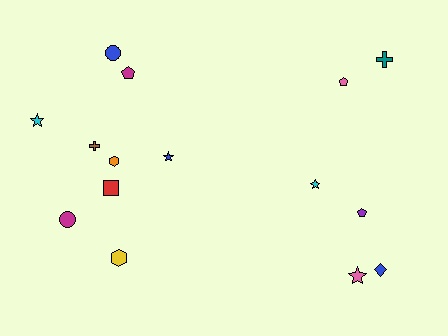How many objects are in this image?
There are 15 objects.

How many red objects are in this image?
There is 1 red object.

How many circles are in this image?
There are 2 circles.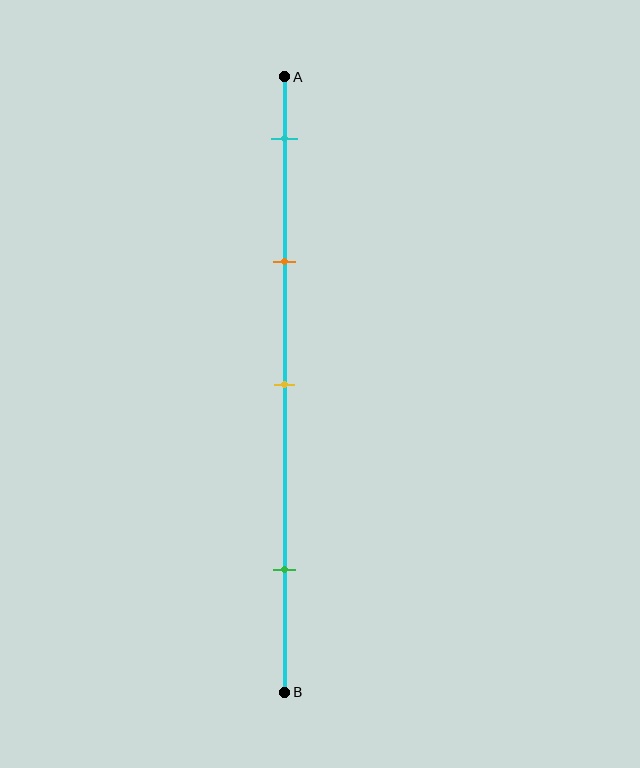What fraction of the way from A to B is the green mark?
The green mark is approximately 80% (0.8) of the way from A to B.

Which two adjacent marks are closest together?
The cyan and orange marks are the closest adjacent pair.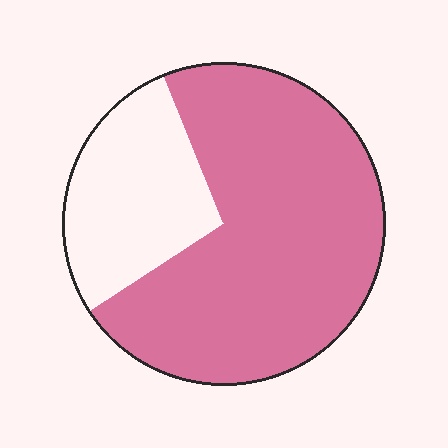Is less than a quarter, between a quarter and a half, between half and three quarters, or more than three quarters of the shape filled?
Between half and three quarters.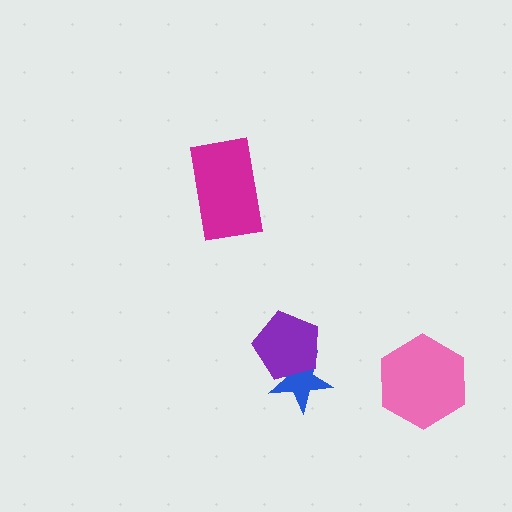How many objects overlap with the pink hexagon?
0 objects overlap with the pink hexagon.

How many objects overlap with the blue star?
1 object overlaps with the blue star.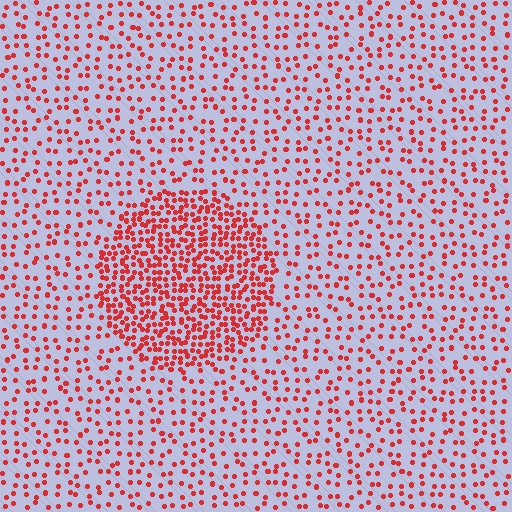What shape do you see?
I see a circle.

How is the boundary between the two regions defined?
The boundary is defined by a change in element density (approximately 2.5x ratio). All elements are the same color, size, and shape.